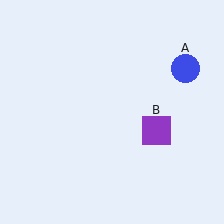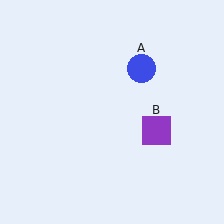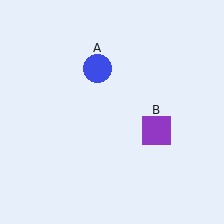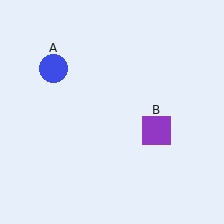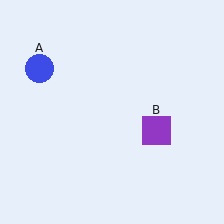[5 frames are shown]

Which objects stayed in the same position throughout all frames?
Purple square (object B) remained stationary.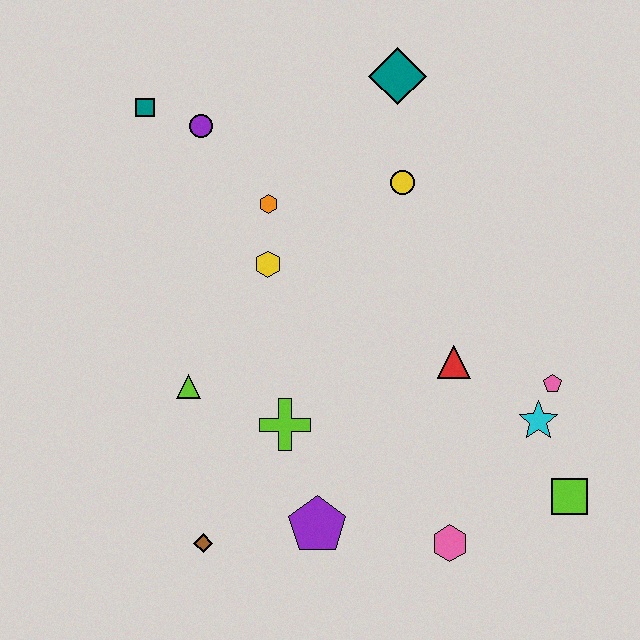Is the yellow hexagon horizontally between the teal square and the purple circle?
No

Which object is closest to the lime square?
The cyan star is closest to the lime square.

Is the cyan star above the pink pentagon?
No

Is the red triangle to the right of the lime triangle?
Yes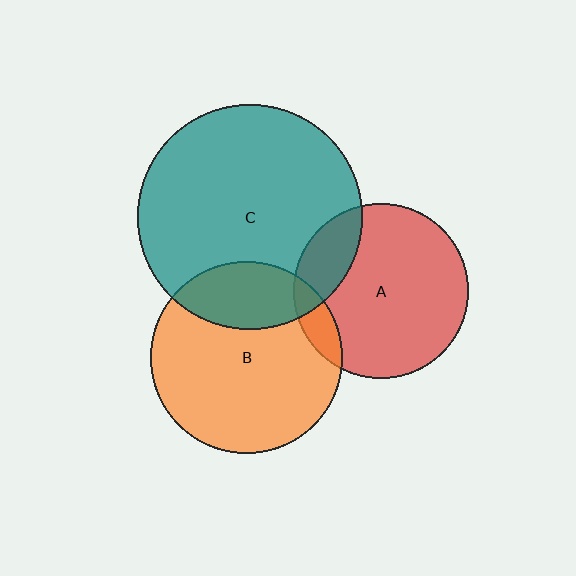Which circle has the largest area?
Circle C (teal).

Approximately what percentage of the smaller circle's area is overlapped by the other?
Approximately 10%.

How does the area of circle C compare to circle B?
Approximately 1.4 times.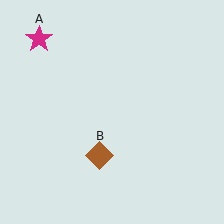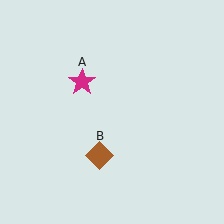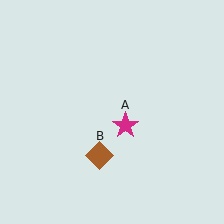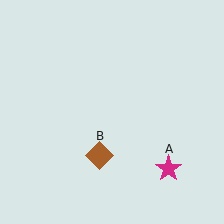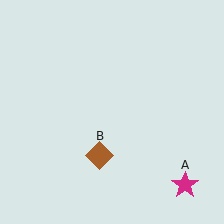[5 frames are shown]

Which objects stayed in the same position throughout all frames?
Brown diamond (object B) remained stationary.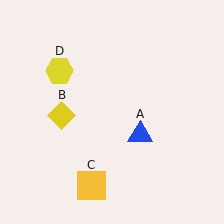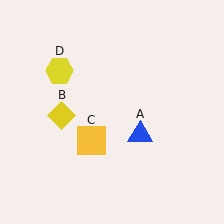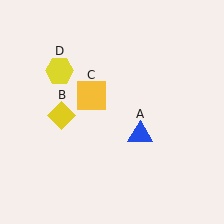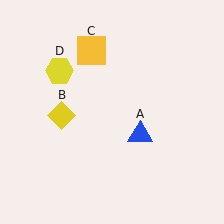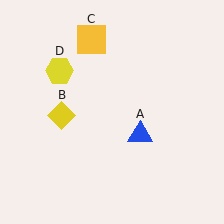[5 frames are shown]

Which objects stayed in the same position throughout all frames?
Blue triangle (object A) and yellow diamond (object B) and yellow hexagon (object D) remained stationary.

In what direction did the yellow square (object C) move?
The yellow square (object C) moved up.